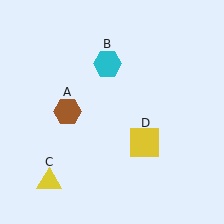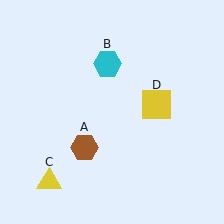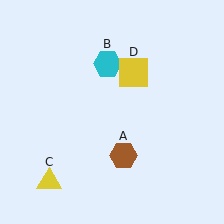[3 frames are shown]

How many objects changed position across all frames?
2 objects changed position: brown hexagon (object A), yellow square (object D).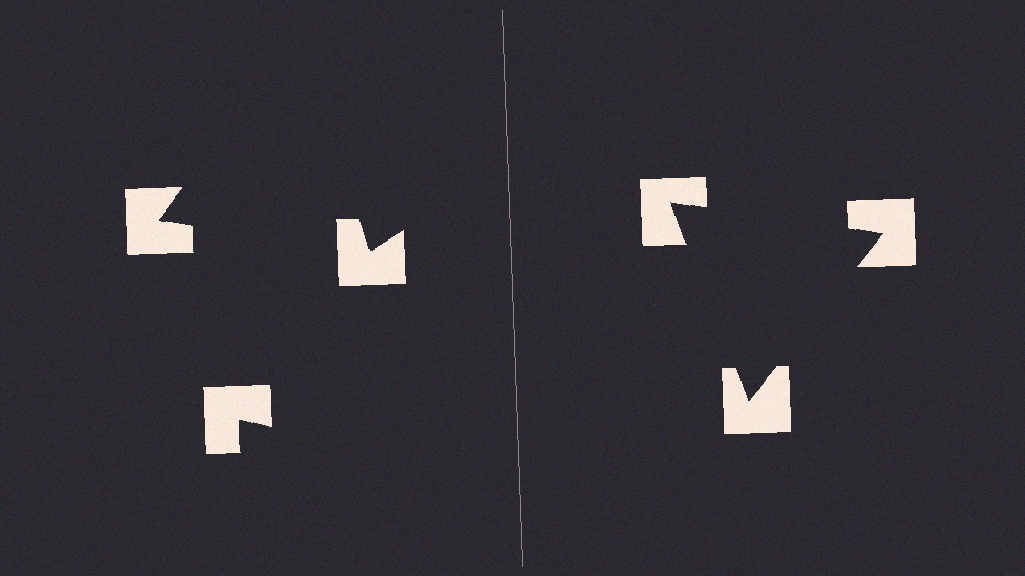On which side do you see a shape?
An illusory triangle appears on the right side. On the left side the wedge cuts are rotated, so no coherent shape forms.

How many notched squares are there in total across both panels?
6 — 3 on each side.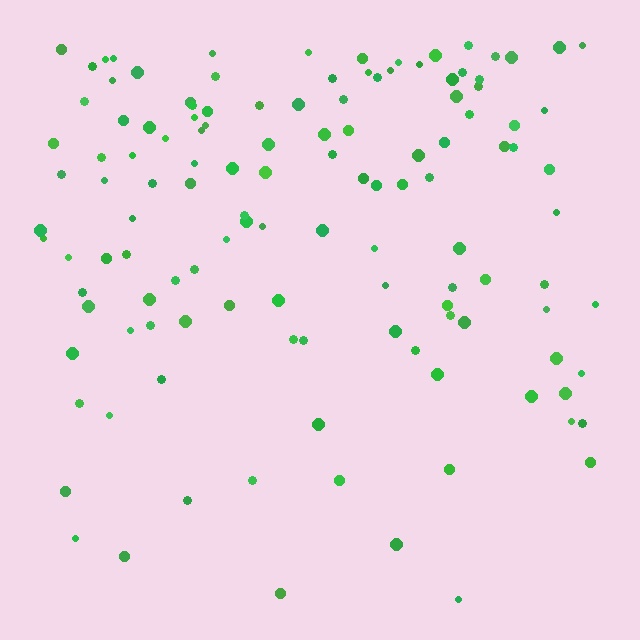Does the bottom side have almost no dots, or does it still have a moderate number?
Still a moderate number, just noticeably fewer than the top.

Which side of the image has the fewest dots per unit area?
The bottom.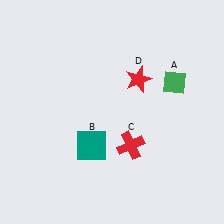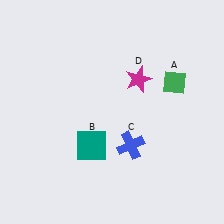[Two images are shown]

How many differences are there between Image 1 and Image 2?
There are 2 differences between the two images.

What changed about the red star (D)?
In Image 1, D is red. In Image 2, it changed to magenta.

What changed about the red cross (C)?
In Image 1, C is red. In Image 2, it changed to blue.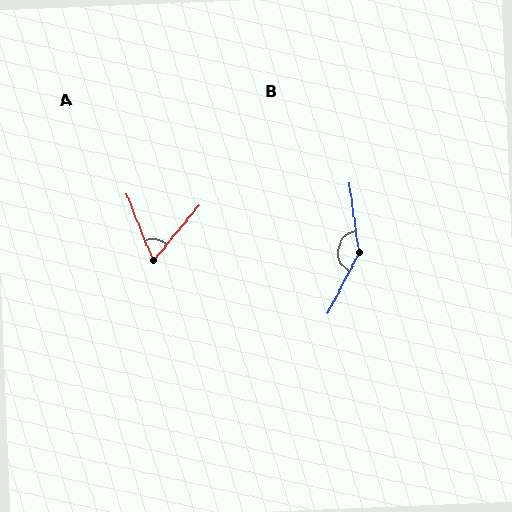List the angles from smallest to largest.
A (62°), B (145°).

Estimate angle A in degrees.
Approximately 62 degrees.